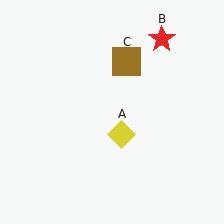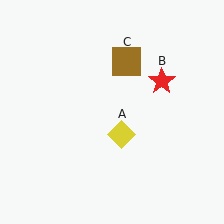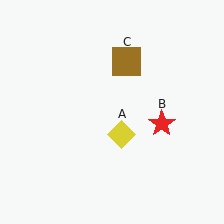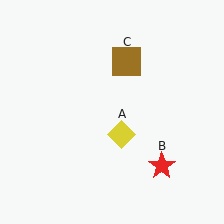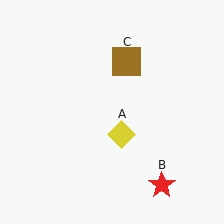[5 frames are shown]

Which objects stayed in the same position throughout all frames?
Yellow diamond (object A) and brown square (object C) remained stationary.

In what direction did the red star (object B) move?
The red star (object B) moved down.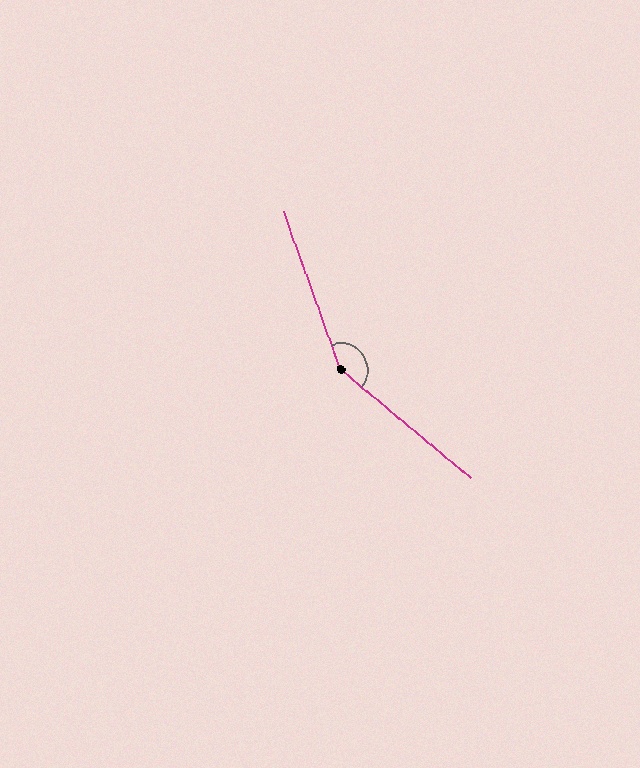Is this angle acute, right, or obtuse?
It is obtuse.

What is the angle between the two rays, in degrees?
Approximately 150 degrees.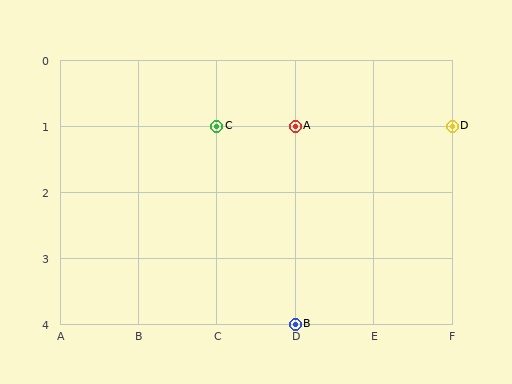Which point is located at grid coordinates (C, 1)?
Point C is at (C, 1).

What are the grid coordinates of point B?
Point B is at grid coordinates (D, 4).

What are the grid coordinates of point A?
Point A is at grid coordinates (D, 1).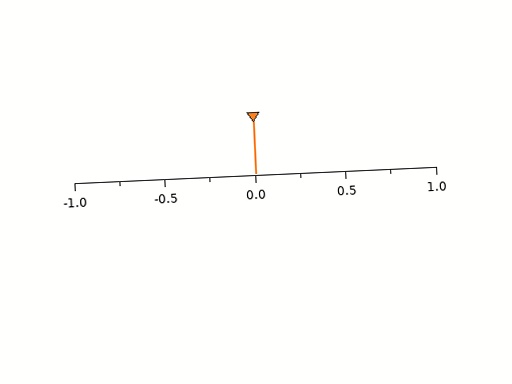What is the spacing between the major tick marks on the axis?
The major ticks are spaced 0.5 apart.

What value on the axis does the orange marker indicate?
The marker indicates approximately 0.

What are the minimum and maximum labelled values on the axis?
The axis runs from -1.0 to 1.0.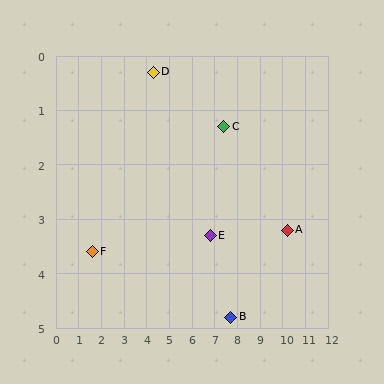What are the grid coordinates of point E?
Point E is at approximately (6.8, 3.3).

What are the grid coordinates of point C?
Point C is at approximately (7.4, 1.3).